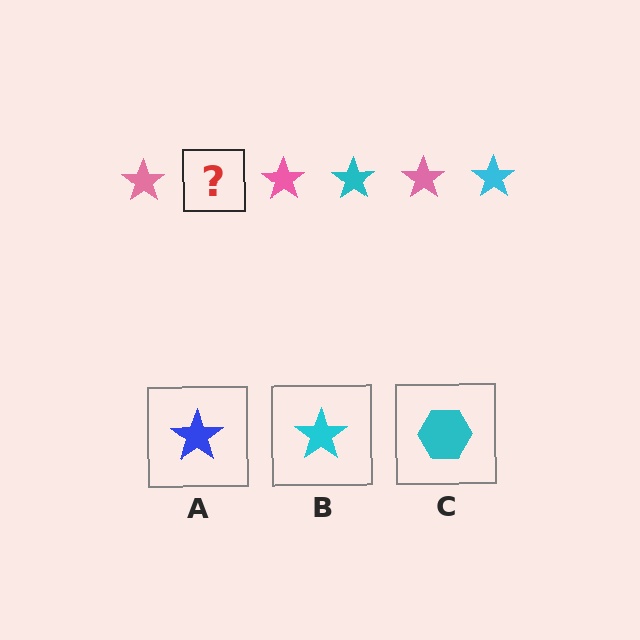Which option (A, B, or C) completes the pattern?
B.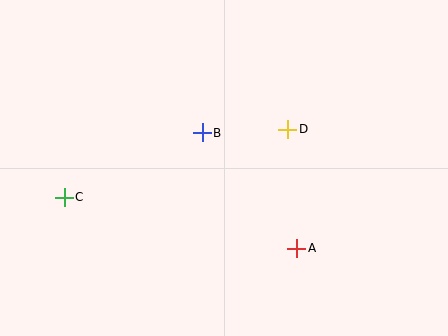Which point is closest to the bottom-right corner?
Point A is closest to the bottom-right corner.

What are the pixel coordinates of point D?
Point D is at (288, 129).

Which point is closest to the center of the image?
Point B at (202, 133) is closest to the center.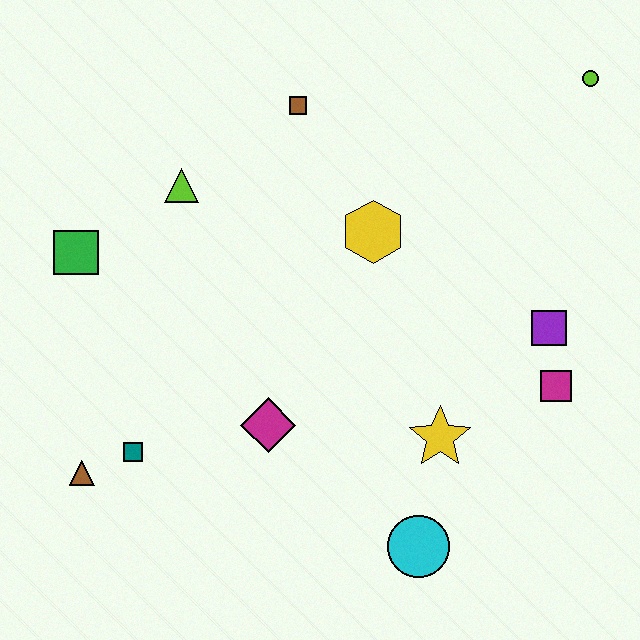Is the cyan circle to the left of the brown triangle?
No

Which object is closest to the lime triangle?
The green square is closest to the lime triangle.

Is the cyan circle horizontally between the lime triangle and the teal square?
No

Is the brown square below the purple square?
No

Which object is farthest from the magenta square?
The green square is farthest from the magenta square.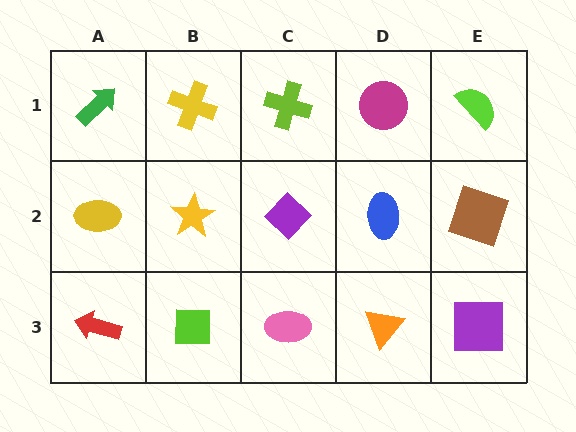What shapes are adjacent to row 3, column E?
A brown square (row 2, column E), an orange triangle (row 3, column D).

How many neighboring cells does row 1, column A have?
2.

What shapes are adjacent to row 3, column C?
A purple diamond (row 2, column C), a lime square (row 3, column B), an orange triangle (row 3, column D).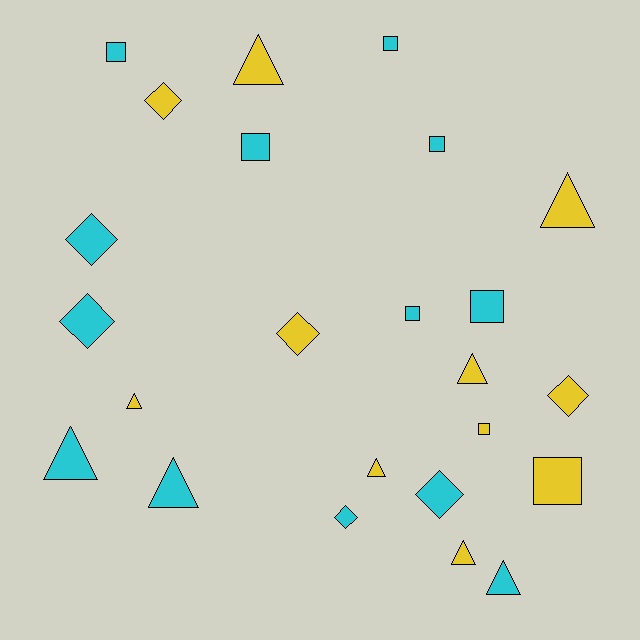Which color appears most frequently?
Cyan, with 13 objects.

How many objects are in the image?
There are 24 objects.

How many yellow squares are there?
There are 2 yellow squares.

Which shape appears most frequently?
Triangle, with 9 objects.